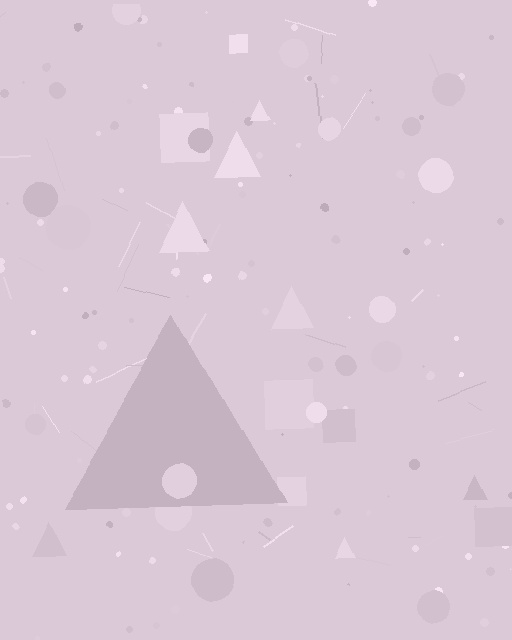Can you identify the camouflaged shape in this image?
The camouflaged shape is a triangle.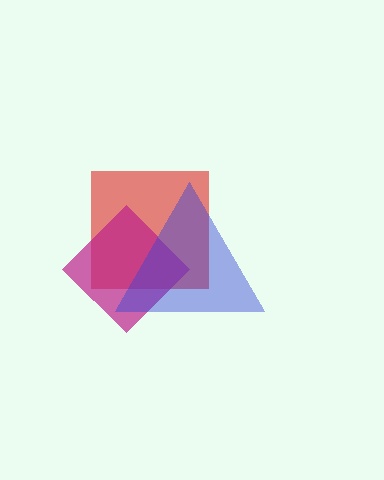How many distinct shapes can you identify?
There are 3 distinct shapes: a red square, a magenta diamond, a blue triangle.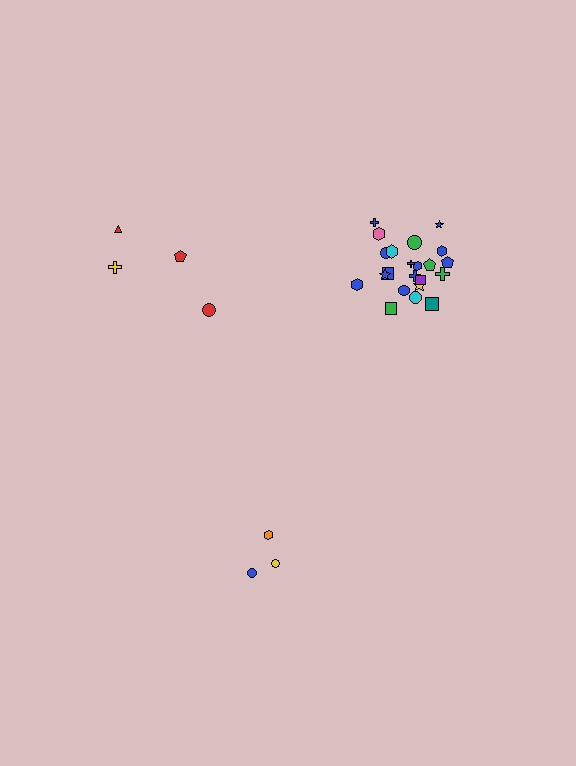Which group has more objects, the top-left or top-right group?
The top-right group.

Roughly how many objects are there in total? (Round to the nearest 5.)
Roughly 30 objects in total.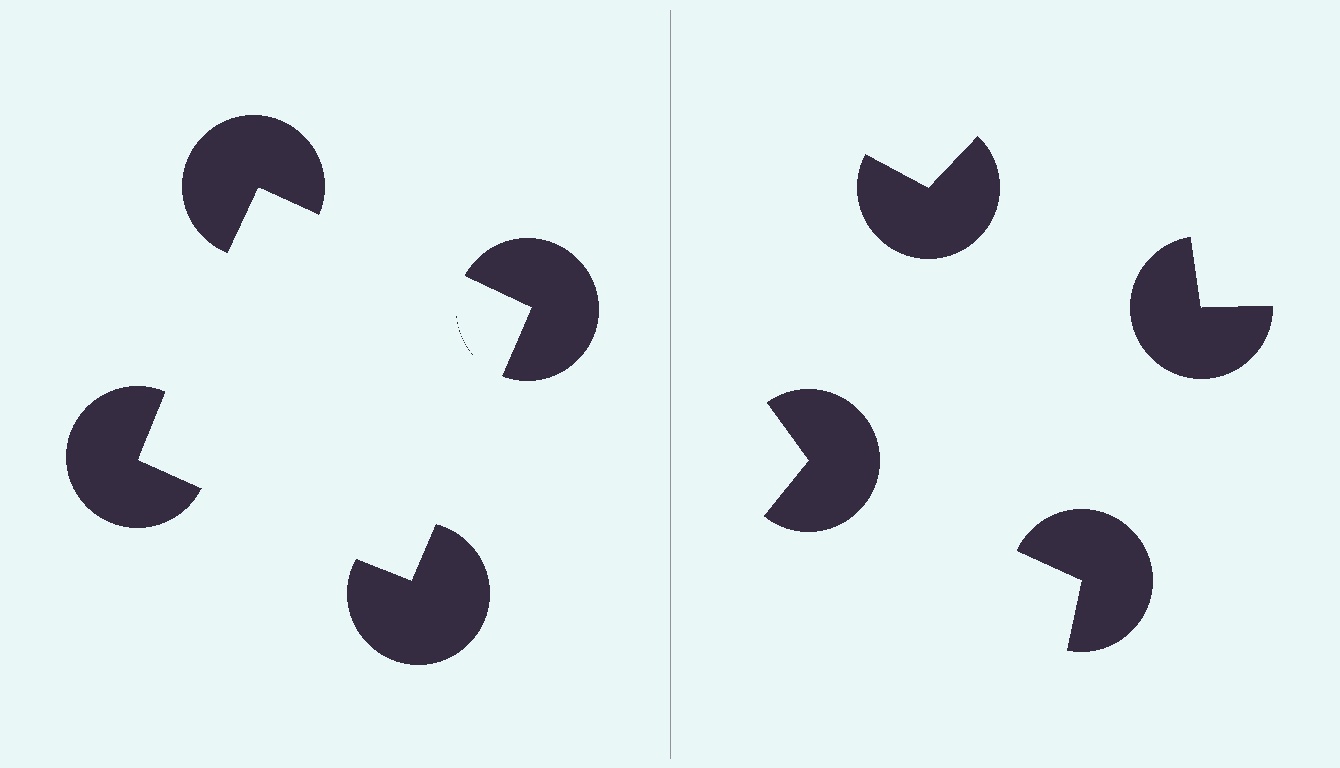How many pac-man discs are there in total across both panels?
8 — 4 on each side.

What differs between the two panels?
The pac-man discs are positioned identically on both sides; only the wedge orientations differ. On the left they align to a square; on the right they are misaligned.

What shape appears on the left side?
An illusory square.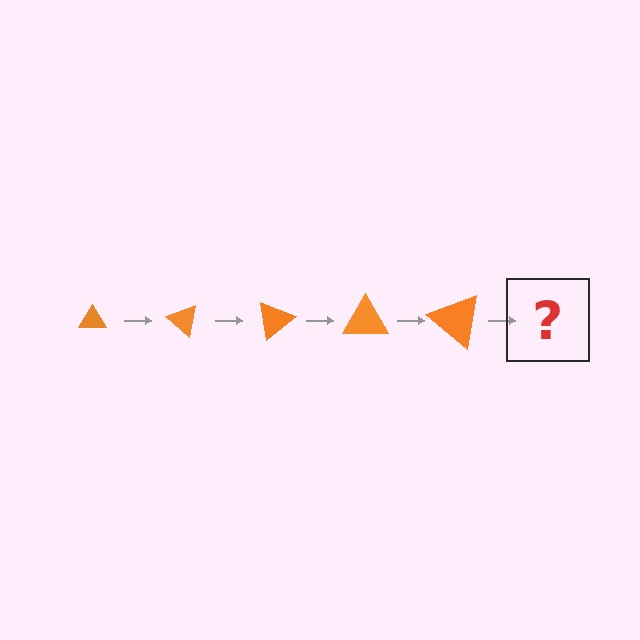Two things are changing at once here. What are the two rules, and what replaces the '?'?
The two rules are that the triangle grows larger each step and it rotates 40 degrees each step. The '?' should be a triangle, larger than the previous one and rotated 200 degrees from the start.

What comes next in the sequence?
The next element should be a triangle, larger than the previous one and rotated 200 degrees from the start.